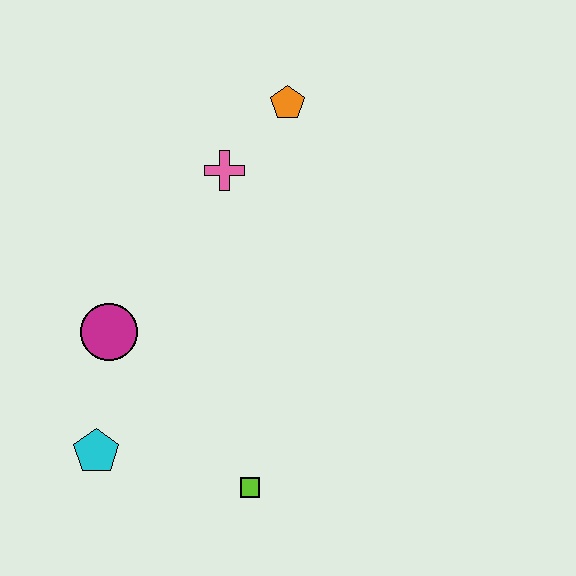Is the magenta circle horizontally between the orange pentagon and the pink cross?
No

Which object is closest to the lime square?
The cyan pentagon is closest to the lime square.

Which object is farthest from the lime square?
The orange pentagon is farthest from the lime square.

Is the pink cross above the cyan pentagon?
Yes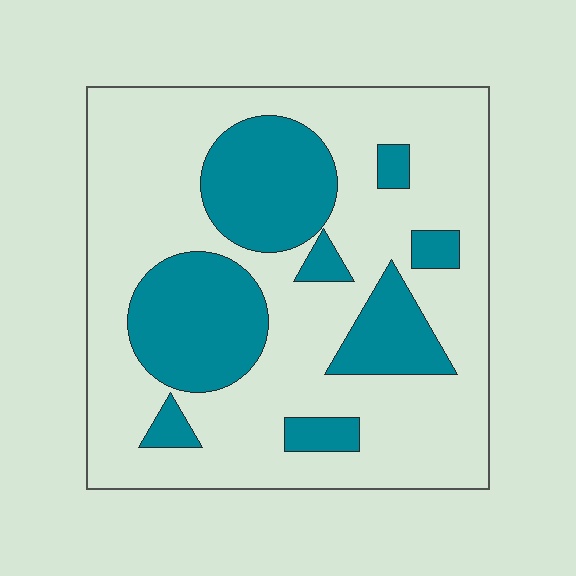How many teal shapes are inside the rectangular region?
8.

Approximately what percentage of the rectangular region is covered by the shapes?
Approximately 30%.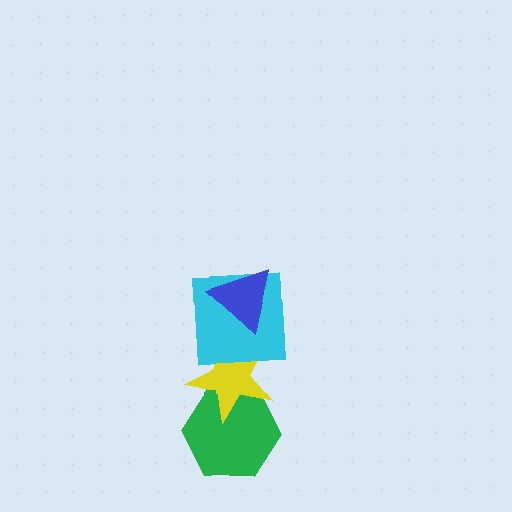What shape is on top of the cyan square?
The blue triangle is on top of the cyan square.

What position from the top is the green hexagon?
The green hexagon is 4th from the top.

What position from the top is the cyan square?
The cyan square is 2nd from the top.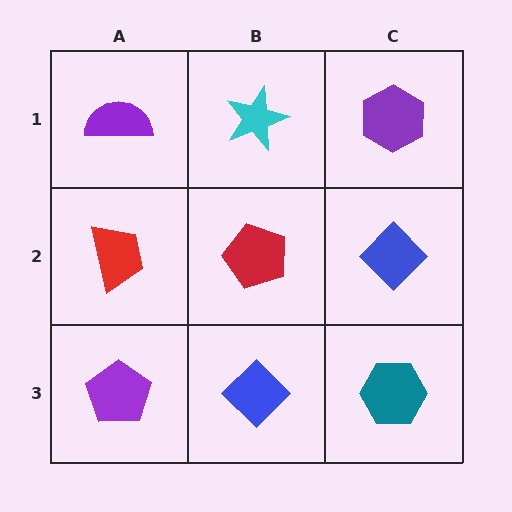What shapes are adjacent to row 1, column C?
A blue diamond (row 2, column C), a cyan star (row 1, column B).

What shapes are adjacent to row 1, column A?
A red trapezoid (row 2, column A), a cyan star (row 1, column B).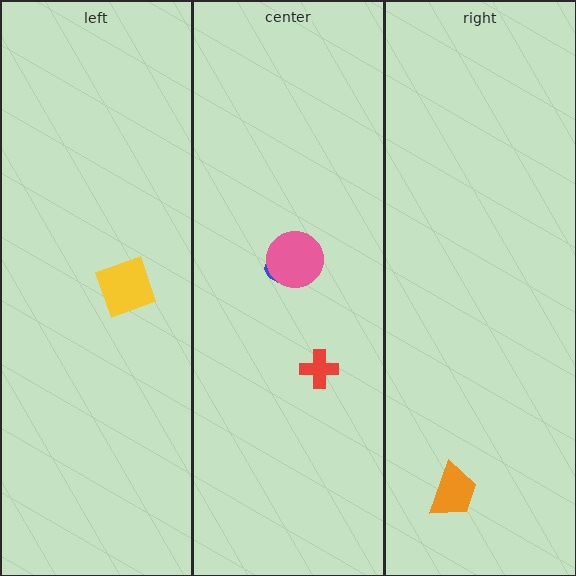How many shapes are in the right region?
1.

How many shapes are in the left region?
1.